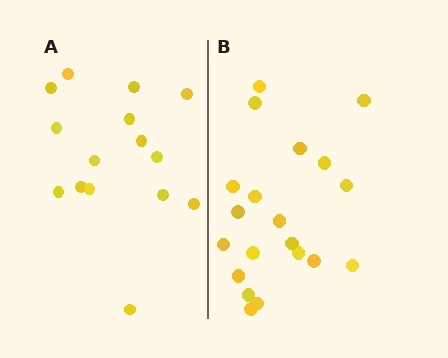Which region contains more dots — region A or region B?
Region B (the right region) has more dots.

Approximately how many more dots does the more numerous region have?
Region B has about 5 more dots than region A.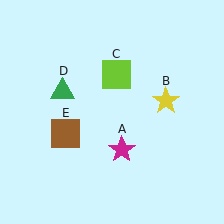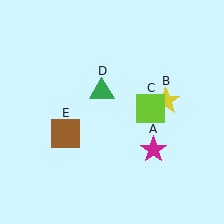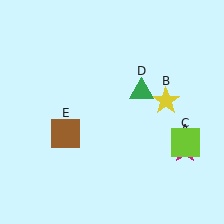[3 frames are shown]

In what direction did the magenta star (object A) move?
The magenta star (object A) moved right.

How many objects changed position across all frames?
3 objects changed position: magenta star (object A), lime square (object C), green triangle (object D).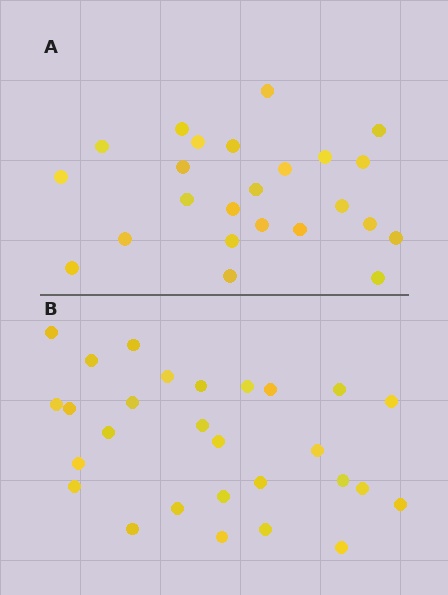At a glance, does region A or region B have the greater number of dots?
Region B (the bottom region) has more dots.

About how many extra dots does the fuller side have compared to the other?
Region B has about 4 more dots than region A.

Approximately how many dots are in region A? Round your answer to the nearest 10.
About 20 dots. (The exact count is 24, which rounds to 20.)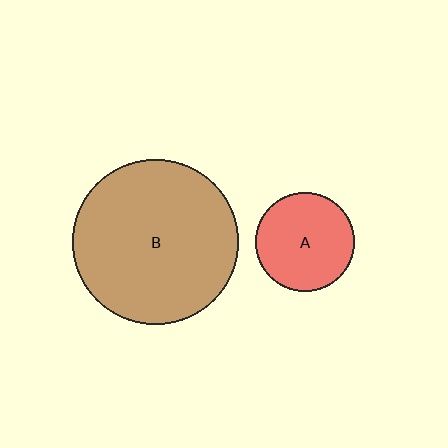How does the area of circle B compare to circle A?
Approximately 2.8 times.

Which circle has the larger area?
Circle B (brown).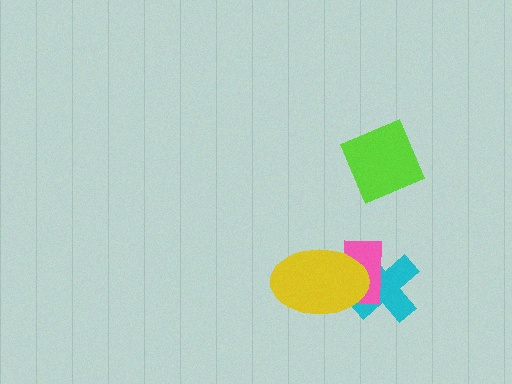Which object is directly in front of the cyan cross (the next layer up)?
The pink rectangle is directly in front of the cyan cross.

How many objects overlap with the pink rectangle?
2 objects overlap with the pink rectangle.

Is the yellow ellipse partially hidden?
No, no other shape covers it.